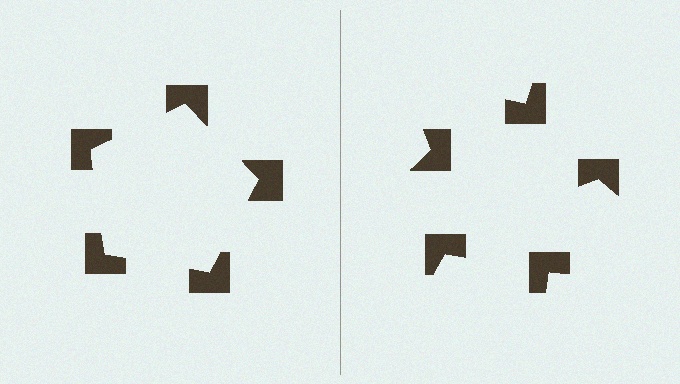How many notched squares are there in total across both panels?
10 — 5 on each side.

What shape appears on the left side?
An illusory pentagon.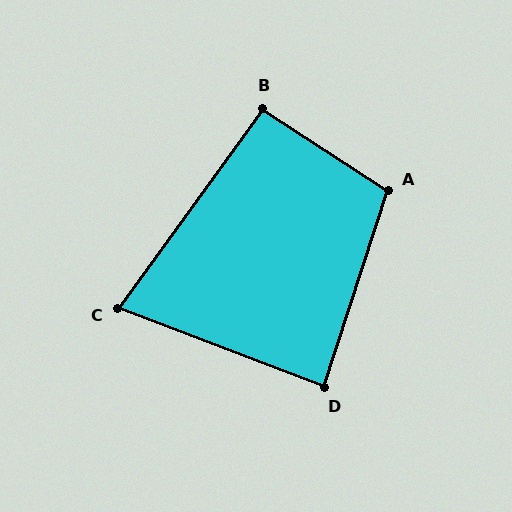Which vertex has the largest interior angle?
A, at approximately 105 degrees.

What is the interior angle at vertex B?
Approximately 93 degrees (approximately right).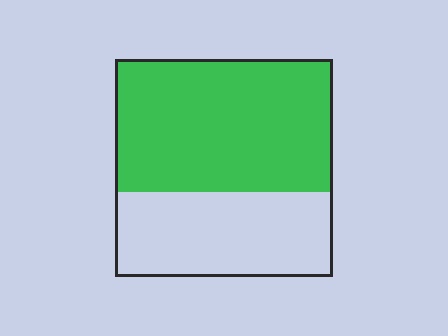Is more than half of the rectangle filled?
Yes.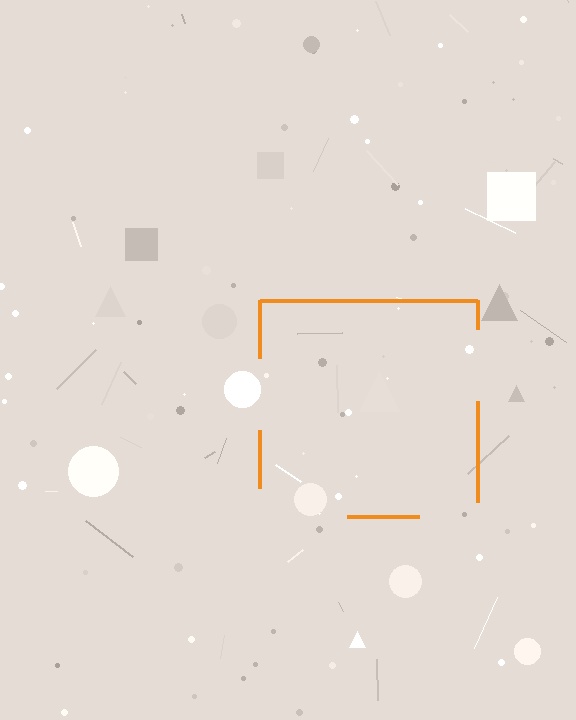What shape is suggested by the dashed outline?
The dashed outline suggests a square.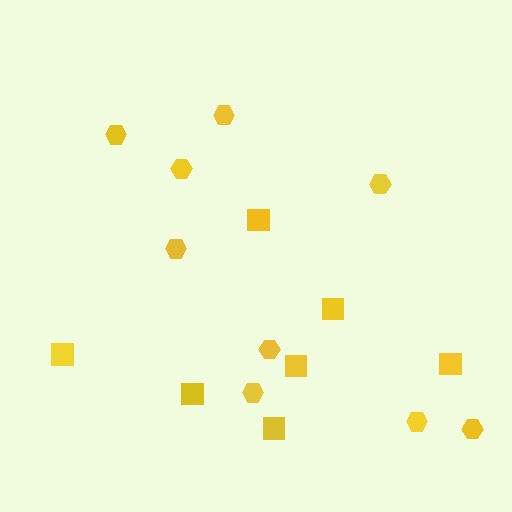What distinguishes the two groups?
There are 2 groups: one group of squares (7) and one group of hexagons (9).